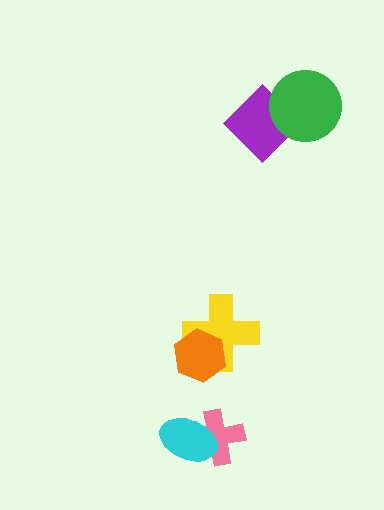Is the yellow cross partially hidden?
Yes, it is partially covered by another shape.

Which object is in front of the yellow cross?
The orange hexagon is in front of the yellow cross.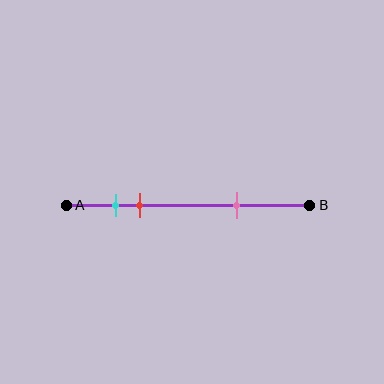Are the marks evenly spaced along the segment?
No, the marks are not evenly spaced.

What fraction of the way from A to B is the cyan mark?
The cyan mark is approximately 20% (0.2) of the way from A to B.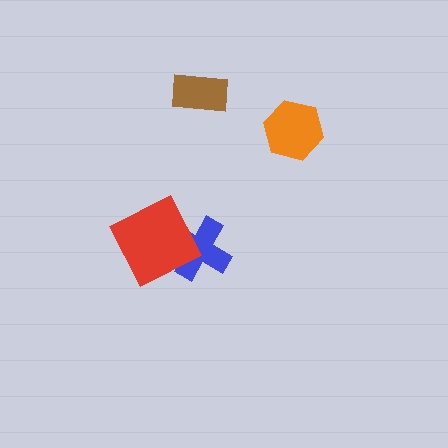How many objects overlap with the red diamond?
1 object overlaps with the red diamond.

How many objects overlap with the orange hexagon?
0 objects overlap with the orange hexagon.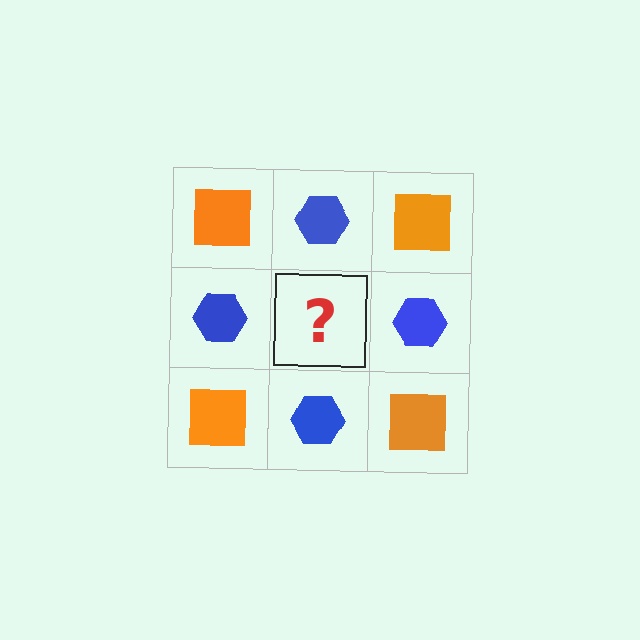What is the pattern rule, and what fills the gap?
The rule is that it alternates orange square and blue hexagon in a checkerboard pattern. The gap should be filled with an orange square.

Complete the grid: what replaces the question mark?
The question mark should be replaced with an orange square.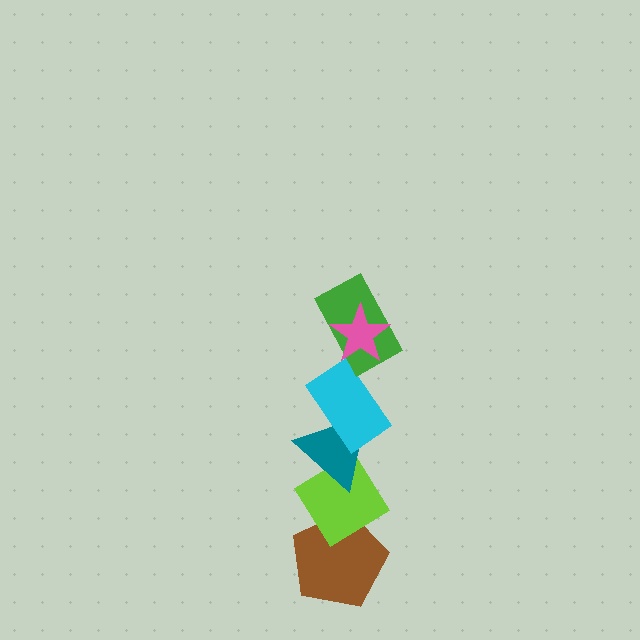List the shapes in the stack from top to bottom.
From top to bottom: the pink star, the green rectangle, the cyan rectangle, the teal triangle, the lime diamond, the brown pentagon.